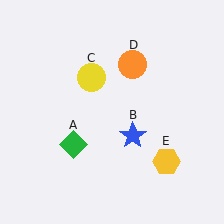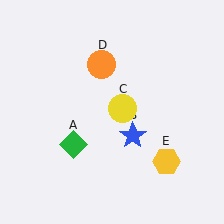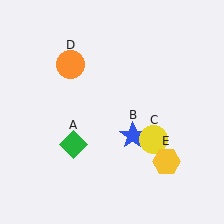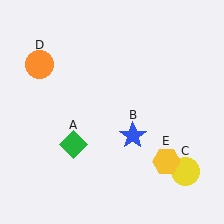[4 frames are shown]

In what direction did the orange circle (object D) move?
The orange circle (object D) moved left.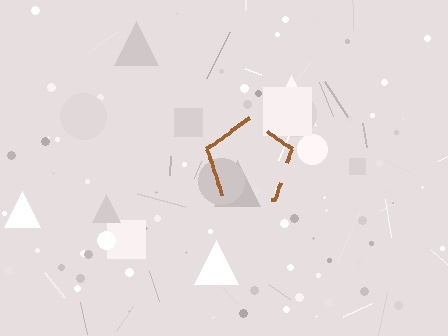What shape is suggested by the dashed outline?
The dashed outline suggests a pentagon.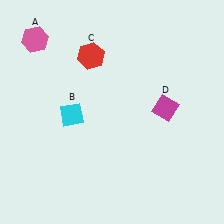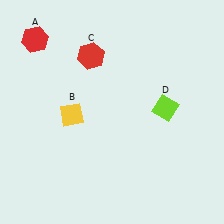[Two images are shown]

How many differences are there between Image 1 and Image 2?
There are 3 differences between the two images.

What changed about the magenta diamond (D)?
In Image 1, D is magenta. In Image 2, it changed to lime.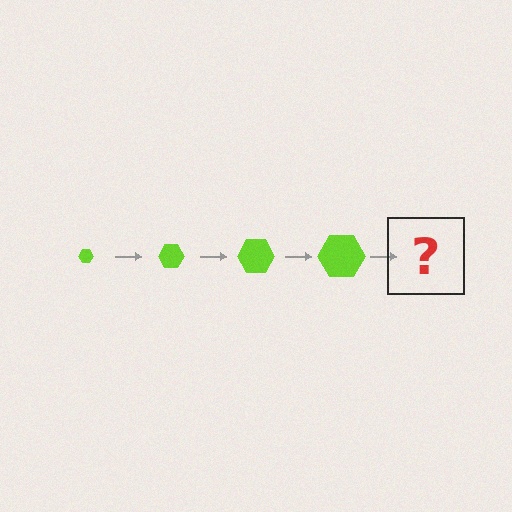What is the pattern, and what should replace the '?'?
The pattern is that the hexagon gets progressively larger each step. The '?' should be a lime hexagon, larger than the previous one.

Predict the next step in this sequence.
The next step is a lime hexagon, larger than the previous one.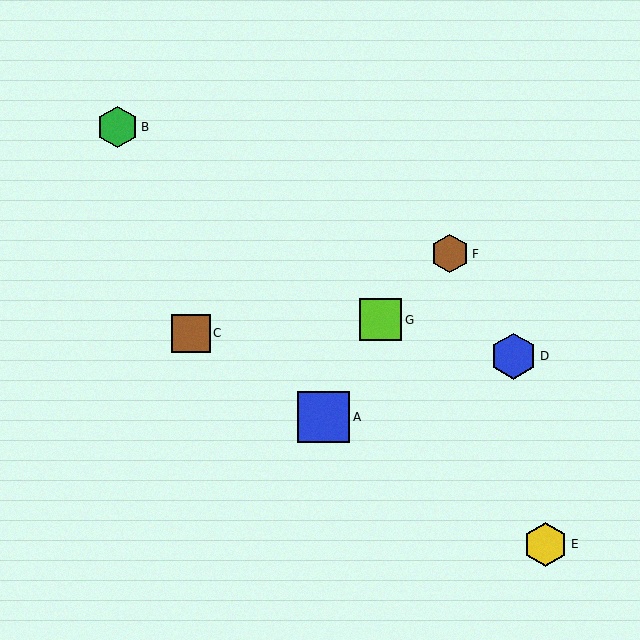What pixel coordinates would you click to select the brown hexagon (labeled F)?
Click at (450, 254) to select the brown hexagon F.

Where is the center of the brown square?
The center of the brown square is at (191, 333).